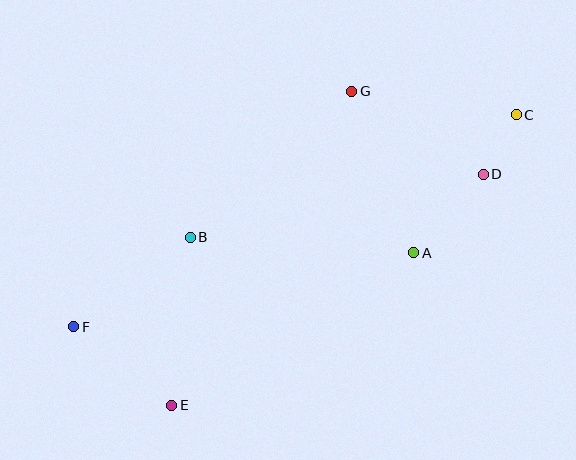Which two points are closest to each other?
Points C and D are closest to each other.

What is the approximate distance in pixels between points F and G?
The distance between F and G is approximately 364 pixels.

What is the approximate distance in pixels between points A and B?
The distance between A and B is approximately 224 pixels.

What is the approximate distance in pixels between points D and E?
The distance between D and E is approximately 388 pixels.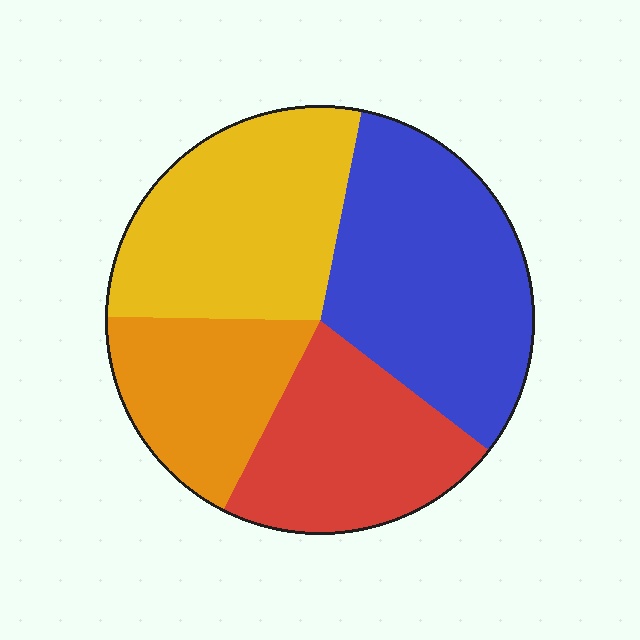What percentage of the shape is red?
Red covers 22% of the shape.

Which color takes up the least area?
Orange, at roughly 20%.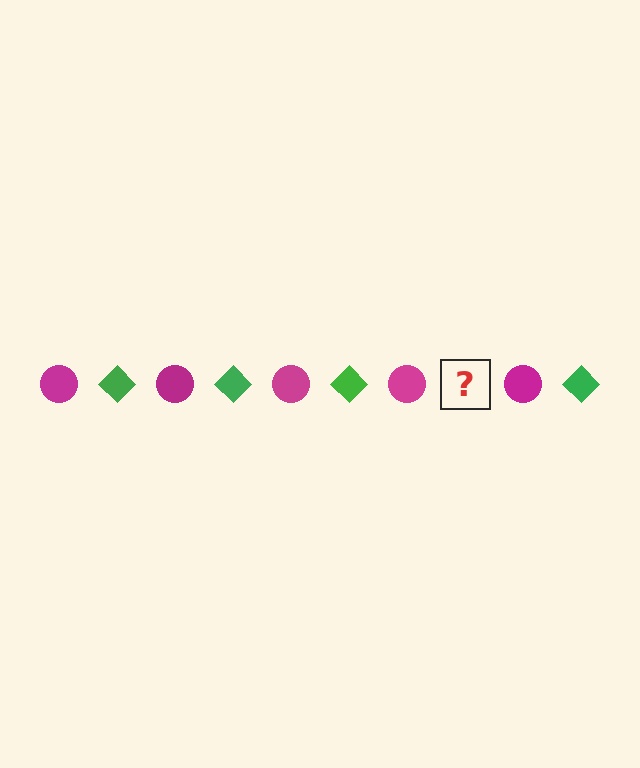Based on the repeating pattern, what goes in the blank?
The blank should be a green diamond.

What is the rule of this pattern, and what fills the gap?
The rule is that the pattern alternates between magenta circle and green diamond. The gap should be filled with a green diamond.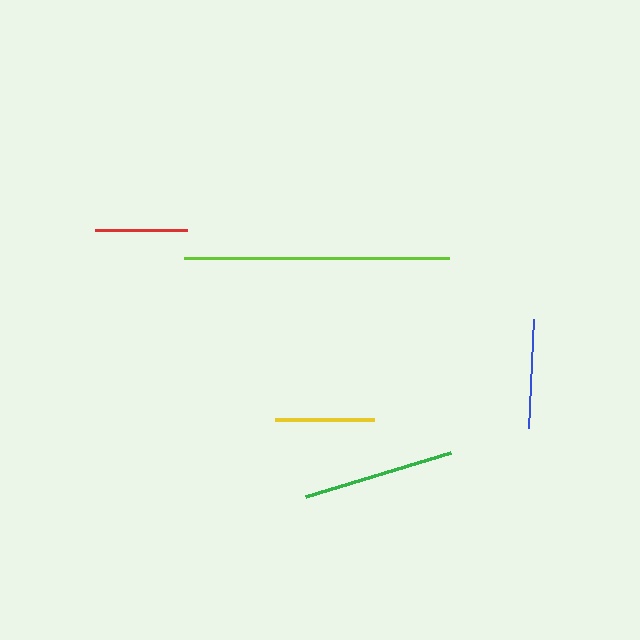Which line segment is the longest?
The lime line is the longest at approximately 265 pixels.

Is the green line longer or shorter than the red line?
The green line is longer than the red line.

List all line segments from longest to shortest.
From longest to shortest: lime, green, blue, yellow, red.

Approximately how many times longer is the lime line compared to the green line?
The lime line is approximately 1.7 times the length of the green line.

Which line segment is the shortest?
The red line is the shortest at approximately 93 pixels.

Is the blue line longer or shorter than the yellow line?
The blue line is longer than the yellow line.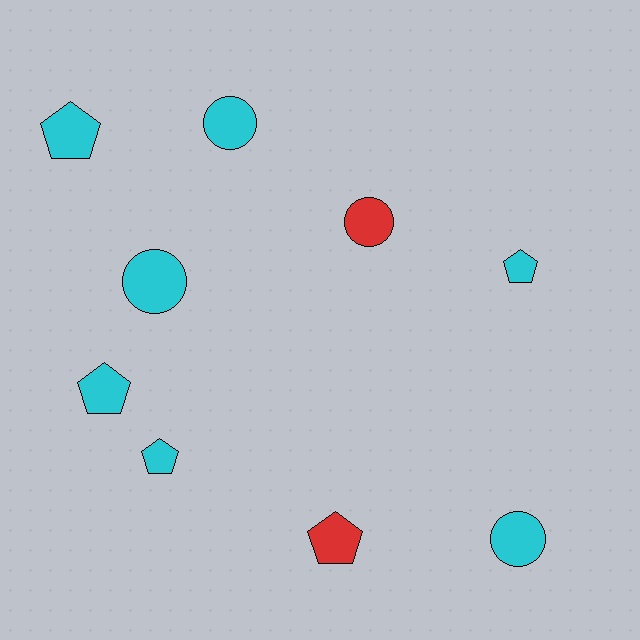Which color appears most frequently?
Cyan, with 7 objects.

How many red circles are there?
There is 1 red circle.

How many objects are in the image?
There are 9 objects.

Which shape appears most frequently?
Pentagon, with 5 objects.